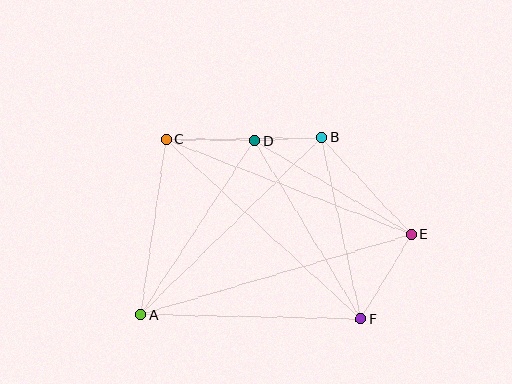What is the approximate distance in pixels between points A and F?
The distance between A and F is approximately 221 pixels.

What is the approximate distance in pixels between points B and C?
The distance between B and C is approximately 156 pixels.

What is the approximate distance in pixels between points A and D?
The distance between A and D is approximately 208 pixels.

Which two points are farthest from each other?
Points A and E are farthest from each other.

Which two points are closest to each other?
Points B and D are closest to each other.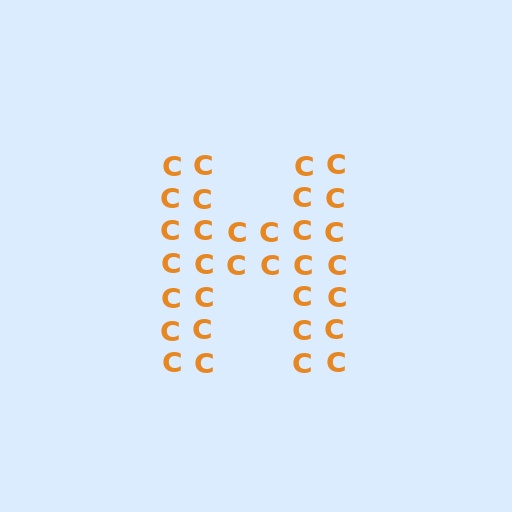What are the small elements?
The small elements are letter C's.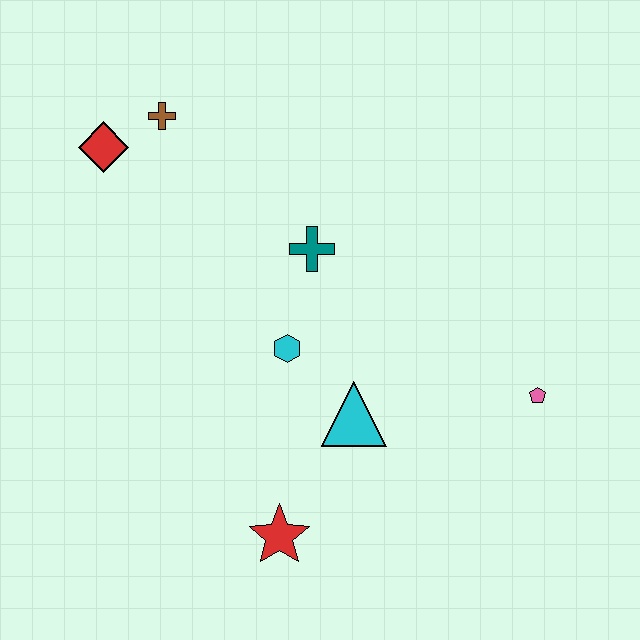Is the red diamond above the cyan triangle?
Yes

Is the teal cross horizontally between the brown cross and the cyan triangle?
Yes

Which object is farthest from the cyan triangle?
The red diamond is farthest from the cyan triangle.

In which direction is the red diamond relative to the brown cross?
The red diamond is to the left of the brown cross.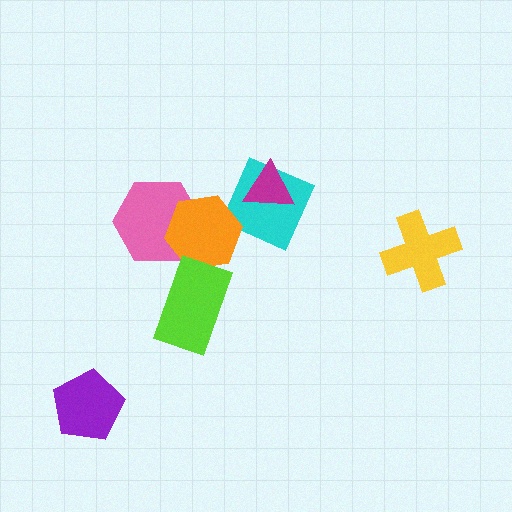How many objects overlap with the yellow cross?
0 objects overlap with the yellow cross.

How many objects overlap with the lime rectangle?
1 object overlaps with the lime rectangle.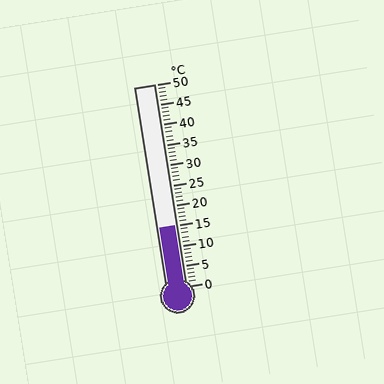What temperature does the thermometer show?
The thermometer shows approximately 15°C.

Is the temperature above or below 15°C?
The temperature is at 15°C.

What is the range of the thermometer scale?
The thermometer scale ranges from 0°C to 50°C.